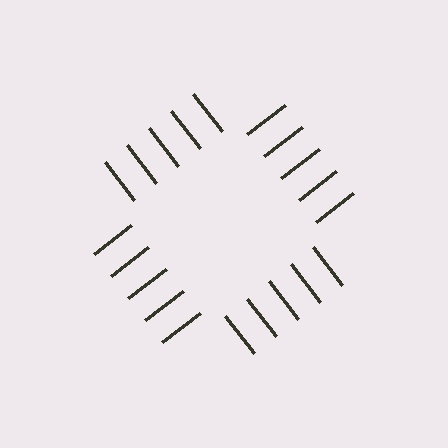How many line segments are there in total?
20 — 5 along each of the 4 edges.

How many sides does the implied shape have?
4 sides — the line-ends trace a square.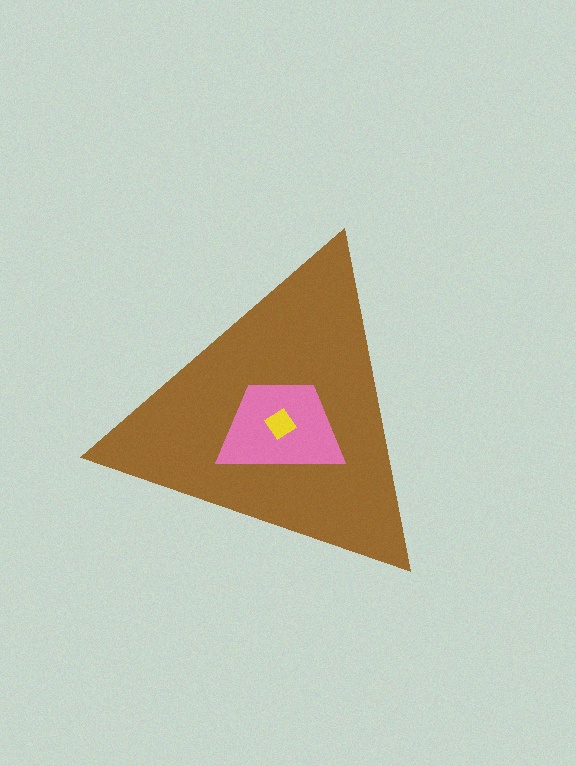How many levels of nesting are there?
3.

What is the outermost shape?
The brown triangle.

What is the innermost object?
The yellow diamond.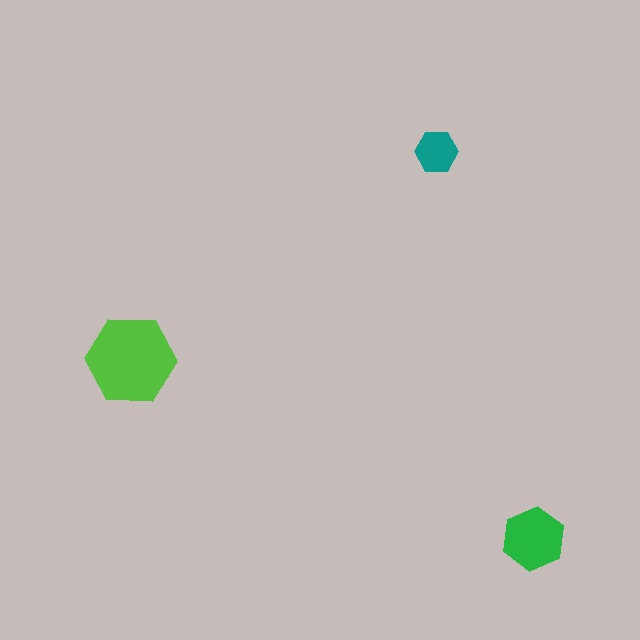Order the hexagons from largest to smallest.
the lime one, the green one, the teal one.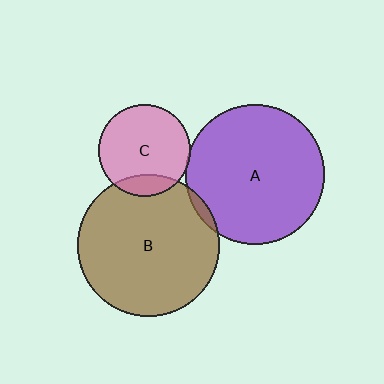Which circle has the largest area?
Circle B (brown).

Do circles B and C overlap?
Yes.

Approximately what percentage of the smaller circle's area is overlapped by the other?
Approximately 15%.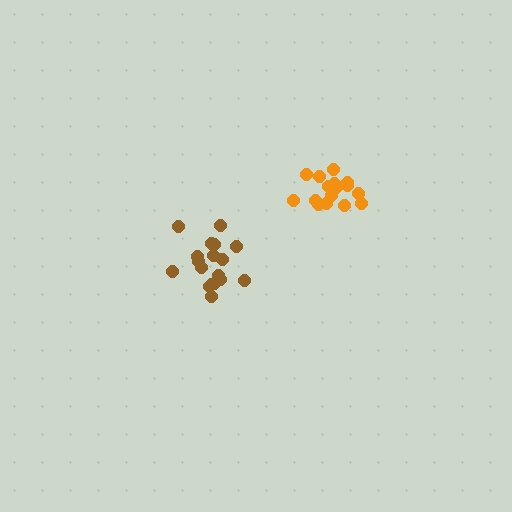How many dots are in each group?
Group 1: 18 dots, Group 2: 16 dots (34 total).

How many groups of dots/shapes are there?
There are 2 groups.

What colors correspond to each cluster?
The clusters are colored: brown, orange.